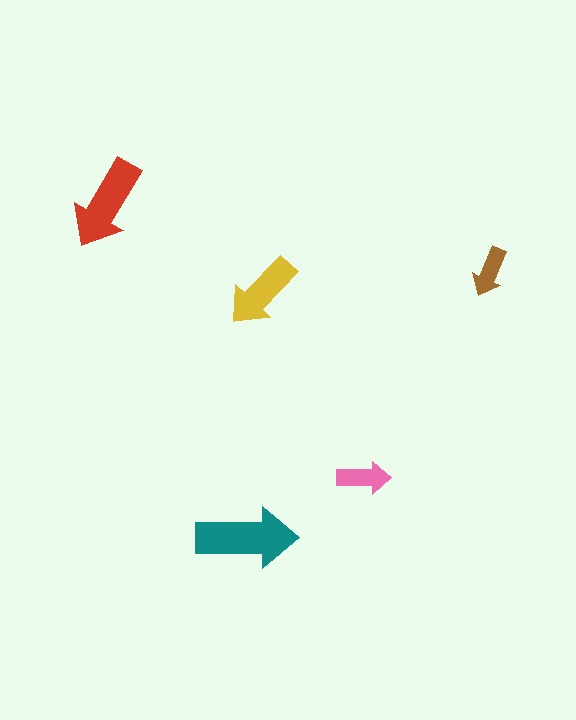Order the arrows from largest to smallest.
the teal one, the red one, the yellow one, the pink one, the brown one.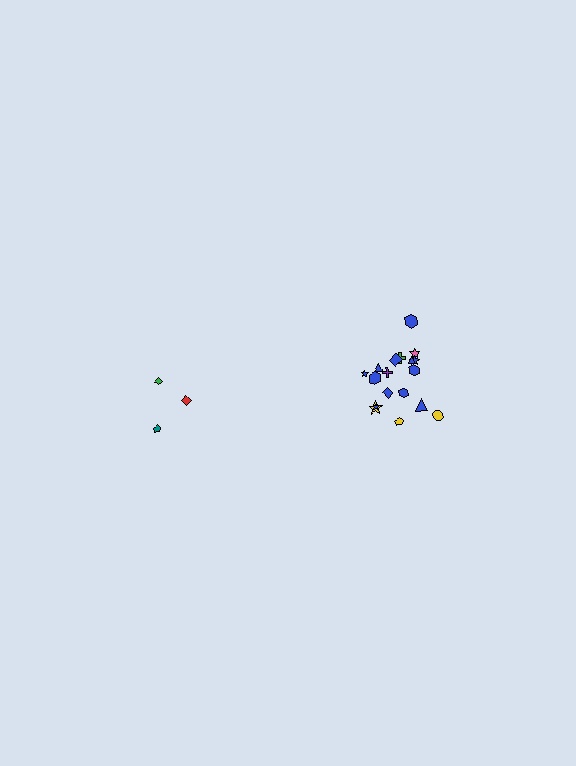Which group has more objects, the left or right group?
The right group.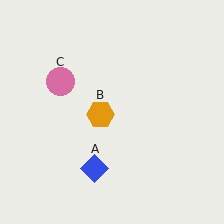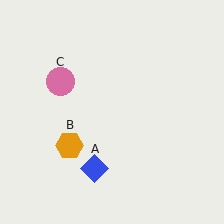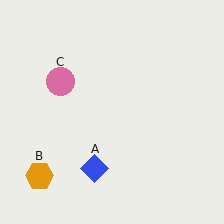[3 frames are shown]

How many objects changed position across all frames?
1 object changed position: orange hexagon (object B).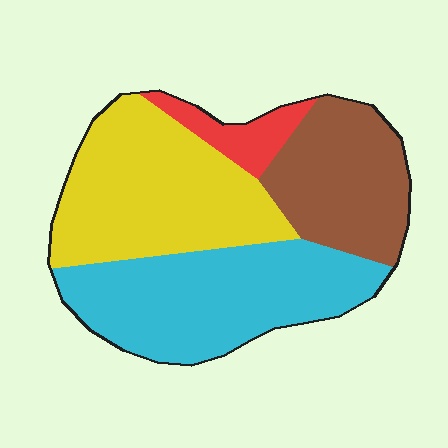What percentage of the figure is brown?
Brown takes up between a sixth and a third of the figure.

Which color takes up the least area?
Red, at roughly 5%.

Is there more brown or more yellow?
Yellow.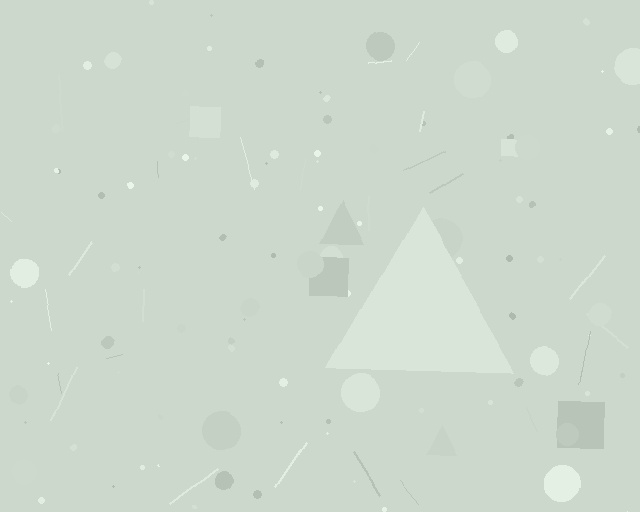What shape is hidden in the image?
A triangle is hidden in the image.